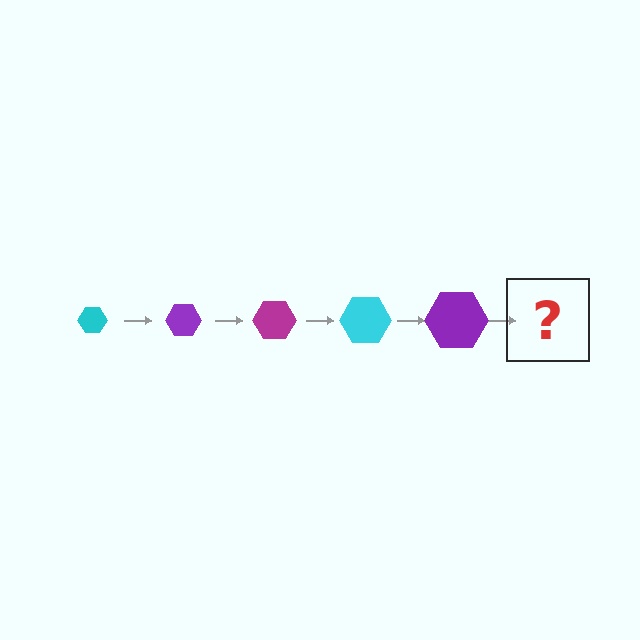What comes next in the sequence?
The next element should be a magenta hexagon, larger than the previous one.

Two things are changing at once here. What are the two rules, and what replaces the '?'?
The two rules are that the hexagon grows larger each step and the color cycles through cyan, purple, and magenta. The '?' should be a magenta hexagon, larger than the previous one.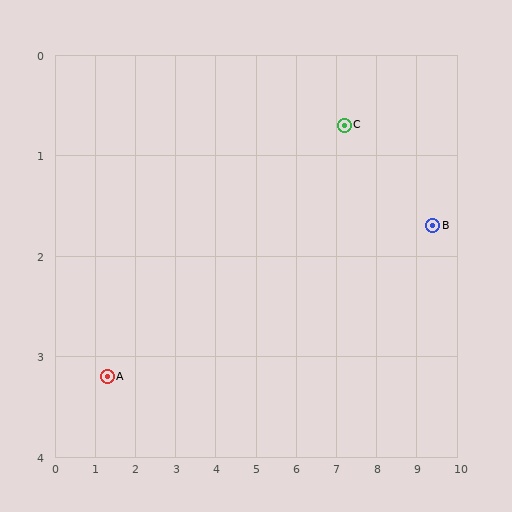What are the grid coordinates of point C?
Point C is at approximately (7.2, 0.7).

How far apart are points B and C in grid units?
Points B and C are about 2.4 grid units apart.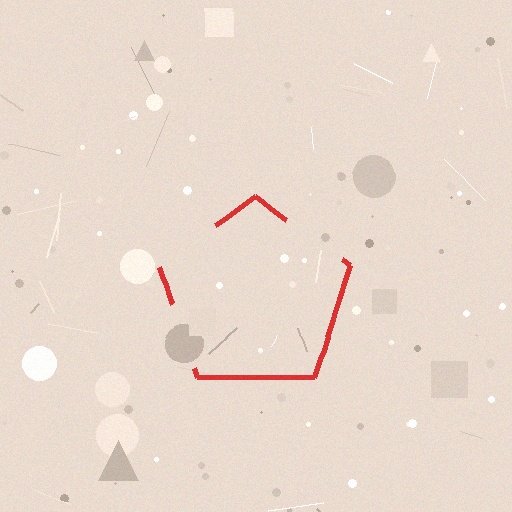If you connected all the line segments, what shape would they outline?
They would outline a pentagon.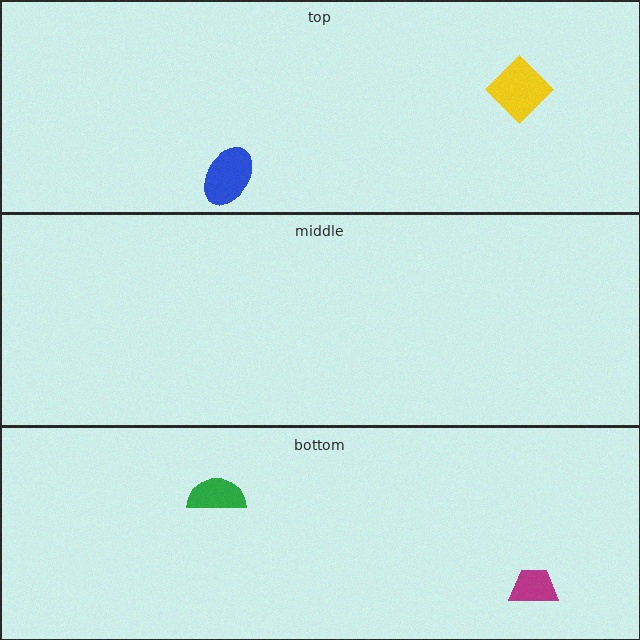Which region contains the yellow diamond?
The top region.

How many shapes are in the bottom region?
2.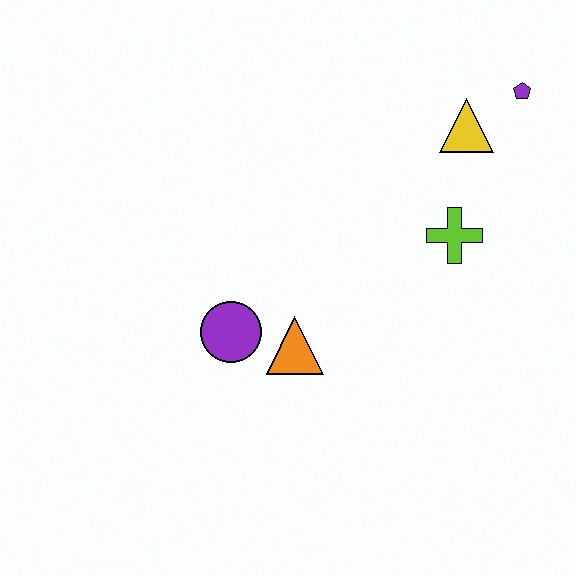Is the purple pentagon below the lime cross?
No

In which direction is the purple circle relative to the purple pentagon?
The purple circle is to the left of the purple pentagon.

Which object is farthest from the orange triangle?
The purple pentagon is farthest from the orange triangle.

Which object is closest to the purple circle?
The orange triangle is closest to the purple circle.